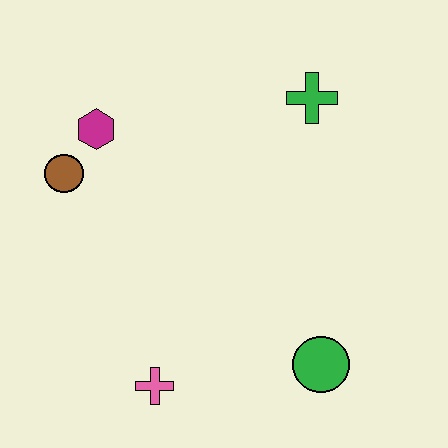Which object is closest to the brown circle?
The magenta hexagon is closest to the brown circle.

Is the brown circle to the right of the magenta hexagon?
No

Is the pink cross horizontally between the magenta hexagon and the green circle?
Yes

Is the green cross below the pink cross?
No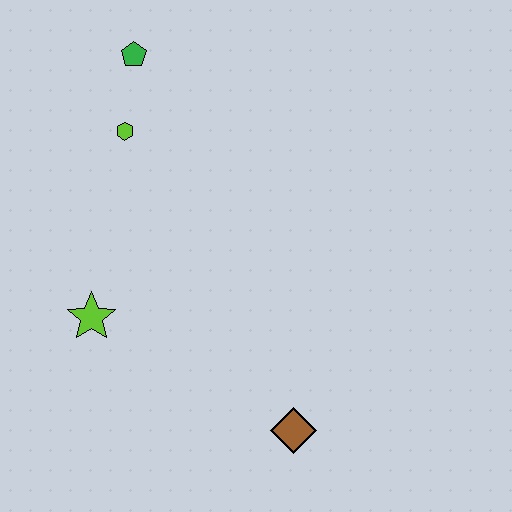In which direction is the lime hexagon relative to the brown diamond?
The lime hexagon is above the brown diamond.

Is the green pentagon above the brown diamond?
Yes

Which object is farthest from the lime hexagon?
The brown diamond is farthest from the lime hexagon.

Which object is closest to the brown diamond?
The lime star is closest to the brown diamond.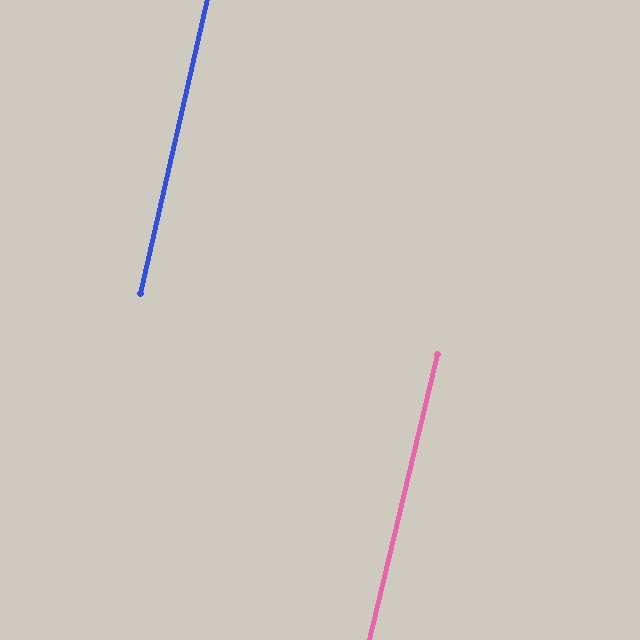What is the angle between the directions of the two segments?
Approximately 1 degree.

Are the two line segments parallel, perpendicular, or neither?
Parallel — their directions differ by only 0.6°.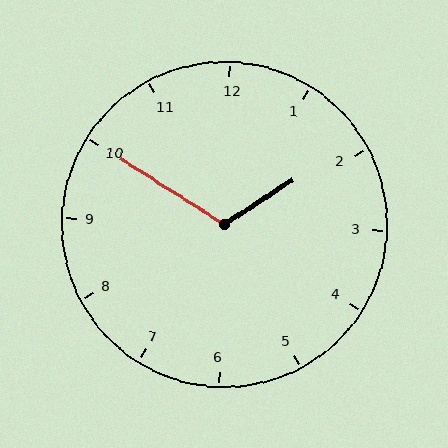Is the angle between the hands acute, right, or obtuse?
It is obtuse.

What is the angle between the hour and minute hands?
Approximately 115 degrees.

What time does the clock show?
1:50.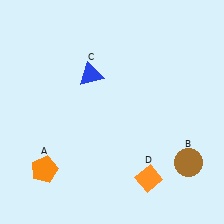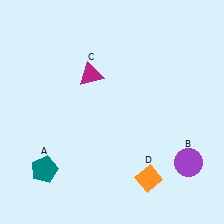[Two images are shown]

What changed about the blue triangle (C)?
In Image 1, C is blue. In Image 2, it changed to magenta.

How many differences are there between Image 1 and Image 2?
There are 3 differences between the two images.